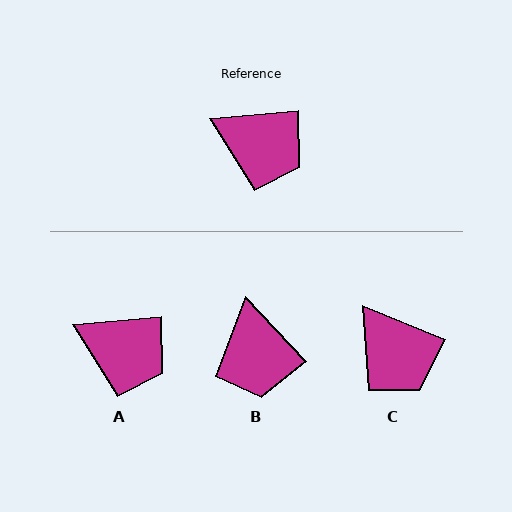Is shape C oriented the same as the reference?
No, it is off by about 28 degrees.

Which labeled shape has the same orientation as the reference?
A.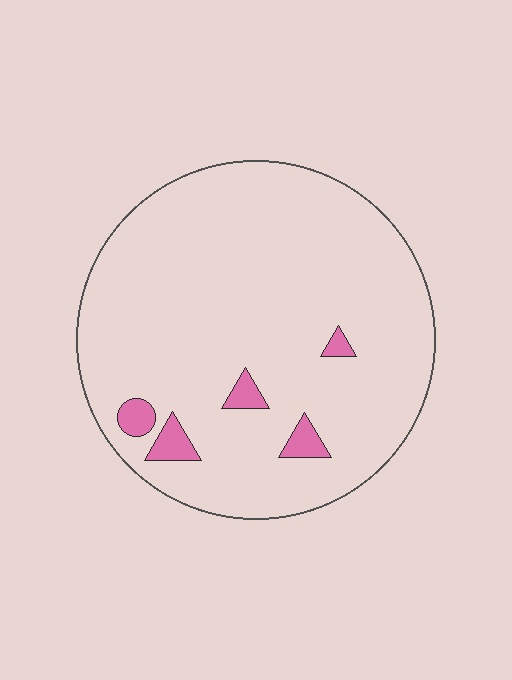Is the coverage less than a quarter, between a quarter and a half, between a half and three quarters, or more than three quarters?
Less than a quarter.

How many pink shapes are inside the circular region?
5.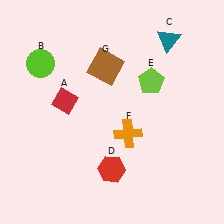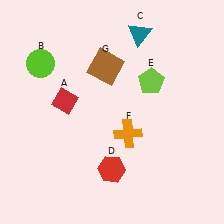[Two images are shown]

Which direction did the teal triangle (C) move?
The teal triangle (C) moved left.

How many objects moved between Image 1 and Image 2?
1 object moved between the two images.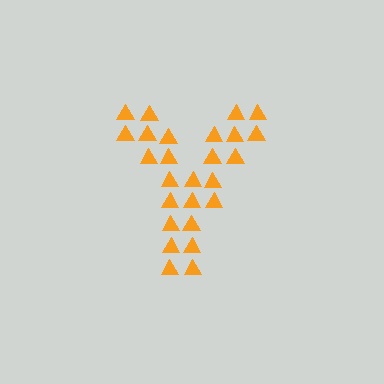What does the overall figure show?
The overall figure shows the letter Y.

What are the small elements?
The small elements are triangles.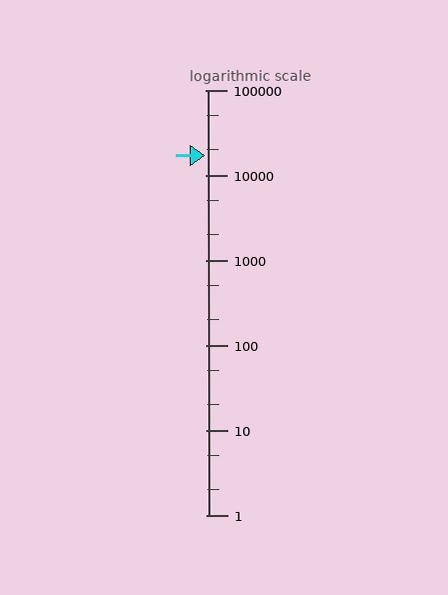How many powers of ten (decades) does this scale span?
The scale spans 5 decades, from 1 to 100000.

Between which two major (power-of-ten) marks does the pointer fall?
The pointer is between 10000 and 100000.